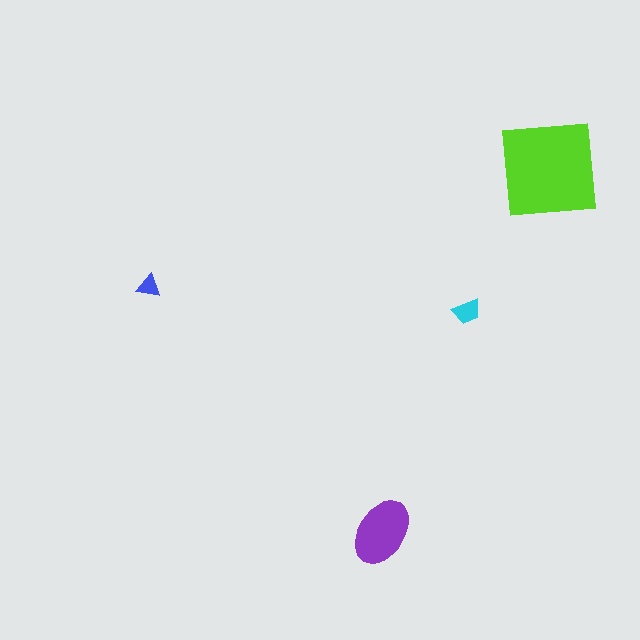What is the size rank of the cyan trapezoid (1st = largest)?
3rd.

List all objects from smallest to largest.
The blue triangle, the cyan trapezoid, the purple ellipse, the lime square.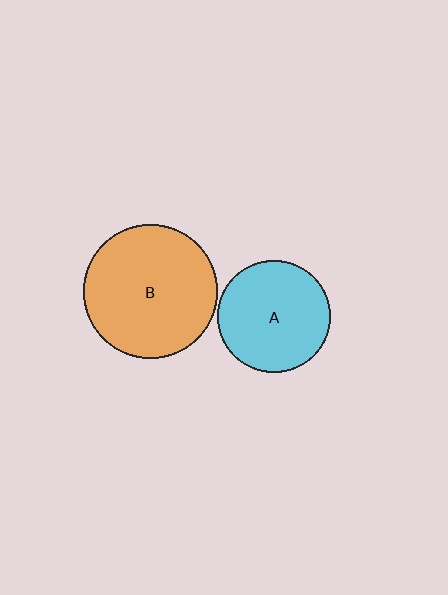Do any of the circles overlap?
No, none of the circles overlap.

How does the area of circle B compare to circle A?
Approximately 1.4 times.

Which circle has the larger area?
Circle B (orange).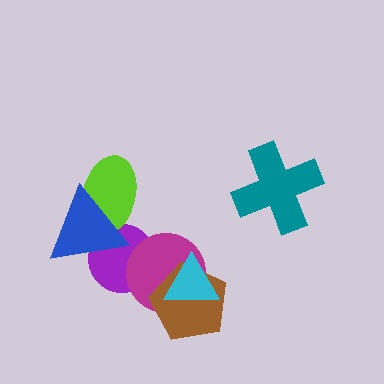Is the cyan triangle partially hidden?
No, no other shape covers it.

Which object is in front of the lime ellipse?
The blue triangle is in front of the lime ellipse.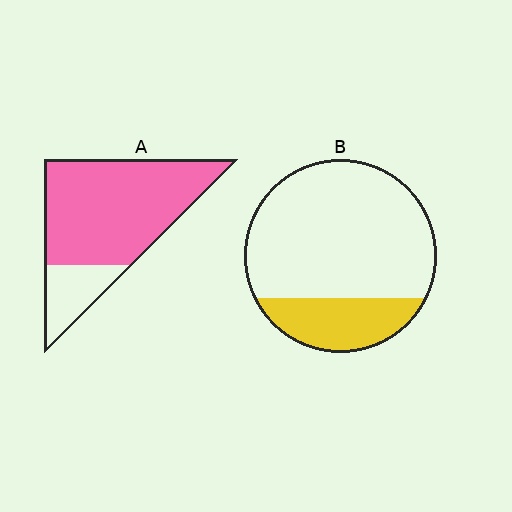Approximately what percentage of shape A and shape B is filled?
A is approximately 80% and B is approximately 25%.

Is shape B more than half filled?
No.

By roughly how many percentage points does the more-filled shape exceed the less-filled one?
By roughly 55 percentage points (A over B).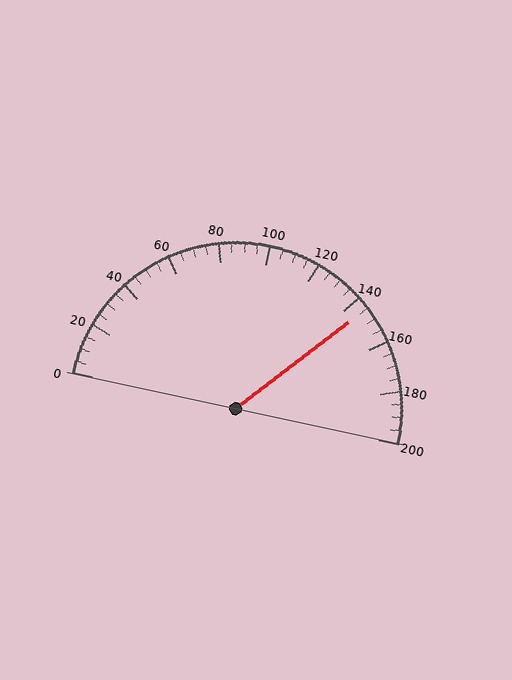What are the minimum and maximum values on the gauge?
The gauge ranges from 0 to 200.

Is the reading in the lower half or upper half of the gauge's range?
The reading is in the upper half of the range (0 to 200).